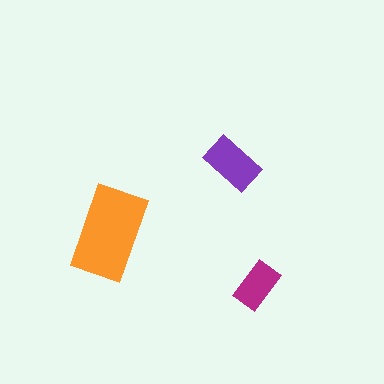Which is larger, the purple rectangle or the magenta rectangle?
The purple one.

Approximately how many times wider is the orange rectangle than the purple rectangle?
About 1.5 times wider.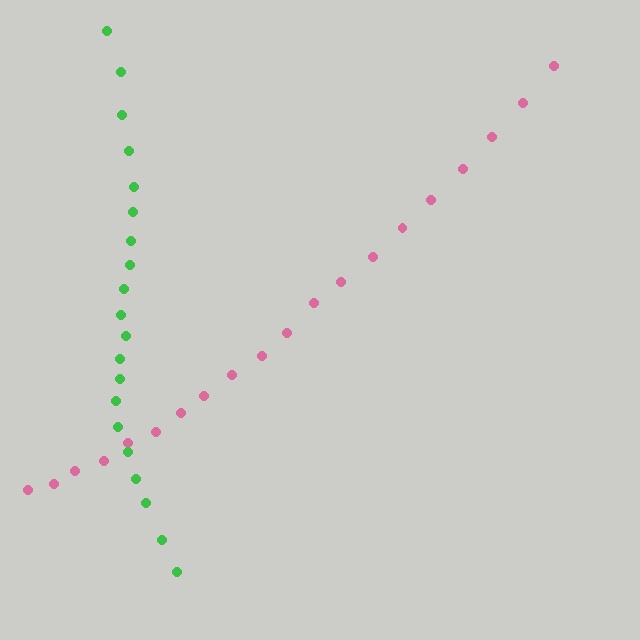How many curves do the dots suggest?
There are 2 distinct paths.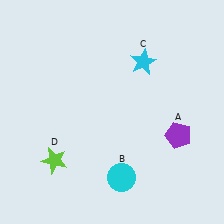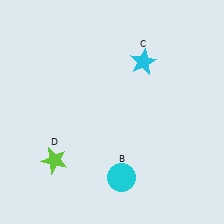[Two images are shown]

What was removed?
The purple pentagon (A) was removed in Image 2.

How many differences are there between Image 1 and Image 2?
There is 1 difference between the two images.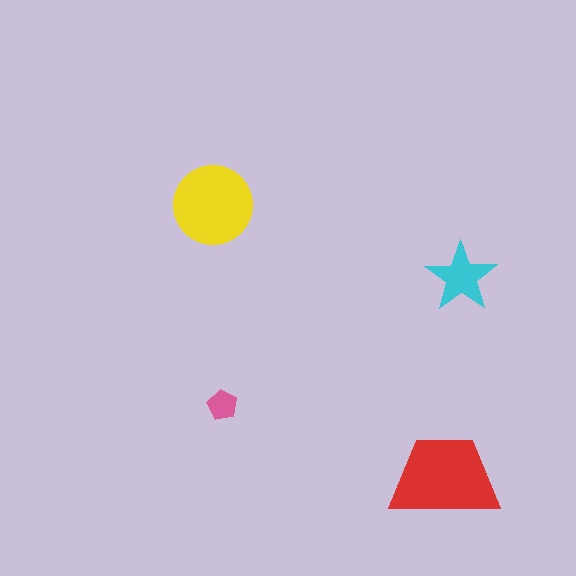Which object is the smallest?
The pink pentagon.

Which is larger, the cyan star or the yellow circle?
The yellow circle.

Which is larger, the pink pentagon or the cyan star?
The cyan star.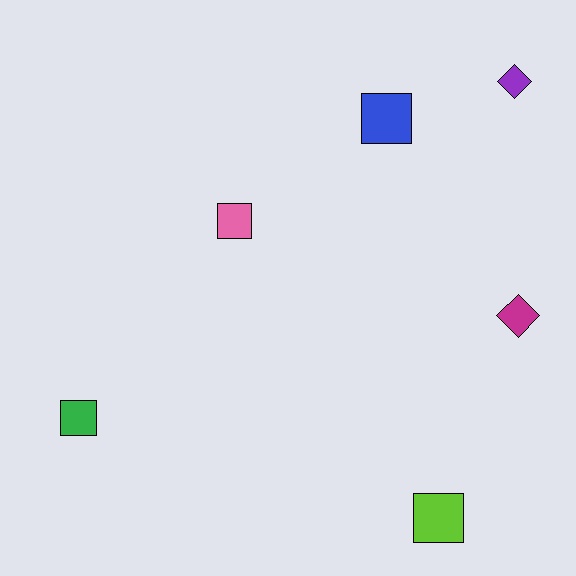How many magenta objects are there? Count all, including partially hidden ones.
There is 1 magenta object.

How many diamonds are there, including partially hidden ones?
There are 2 diamonds.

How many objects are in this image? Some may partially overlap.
There are 6 objects.